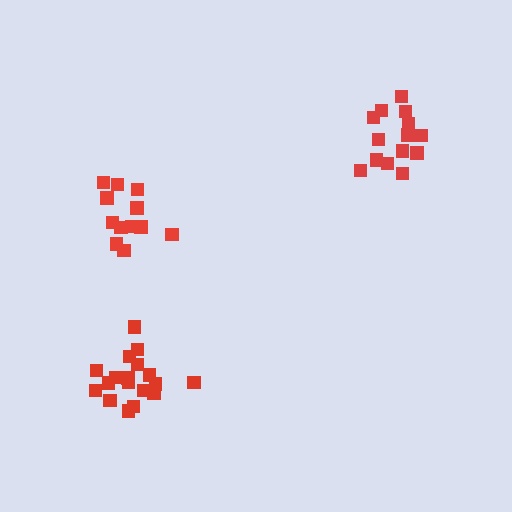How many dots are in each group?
Group 1: 15 dots, Group 2: 18 dots, Group 3: 13 dots (46 total).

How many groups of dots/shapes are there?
There are 3 groups.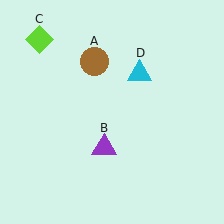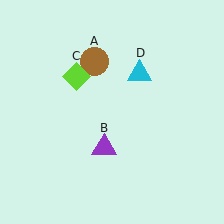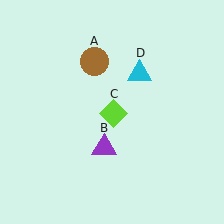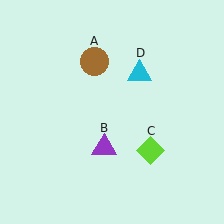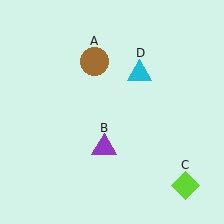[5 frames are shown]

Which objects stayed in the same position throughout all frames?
Brown circle (object A) and purple triangle (object B) and cyan triangle (object D) remained stationary.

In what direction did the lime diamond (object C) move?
The lime diamond (object C) moved down and to the right.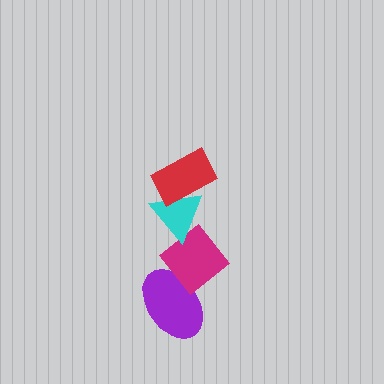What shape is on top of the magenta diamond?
The cyan triangle is on top of the magenta diamond.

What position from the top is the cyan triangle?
The cyan triangle is 2nd from the top.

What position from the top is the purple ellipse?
The purple ellipse is 4th from the top.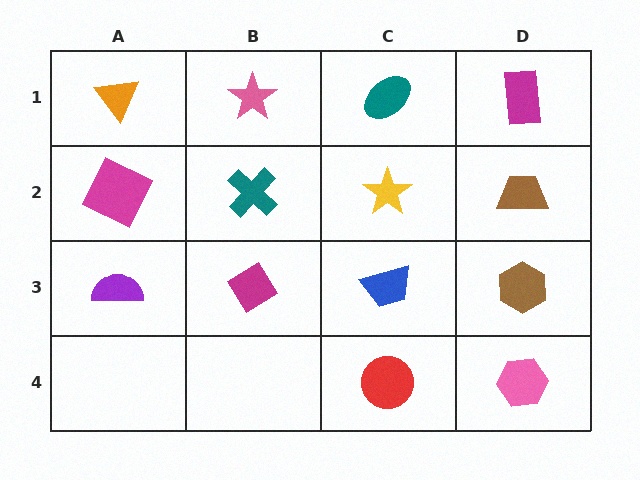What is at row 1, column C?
A teal ellipse.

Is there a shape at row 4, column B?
No, that cell is empty.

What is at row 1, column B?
A pink star.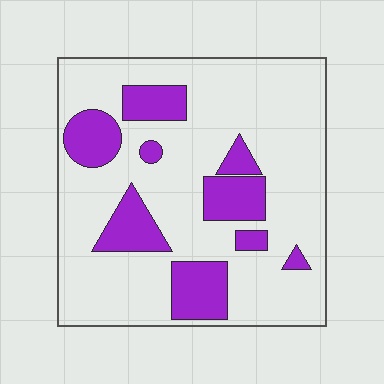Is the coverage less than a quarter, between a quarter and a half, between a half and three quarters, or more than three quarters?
Less than a quarter.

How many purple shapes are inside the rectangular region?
9.